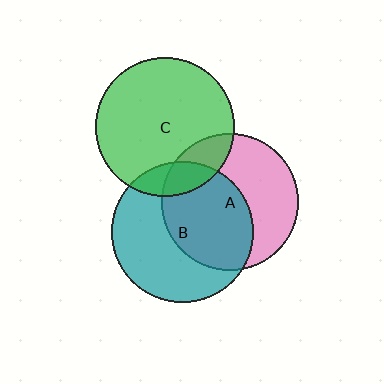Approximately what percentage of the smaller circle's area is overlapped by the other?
Approximately 15%.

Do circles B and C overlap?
Yes.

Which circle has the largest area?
Circle B (teal).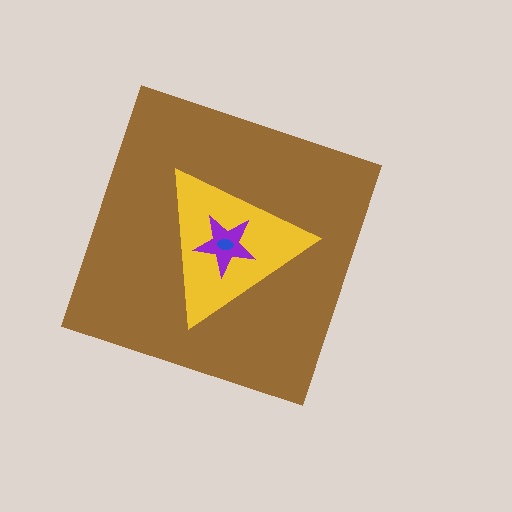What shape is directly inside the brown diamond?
The yellow triangle.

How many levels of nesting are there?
4.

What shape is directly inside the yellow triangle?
The purple star.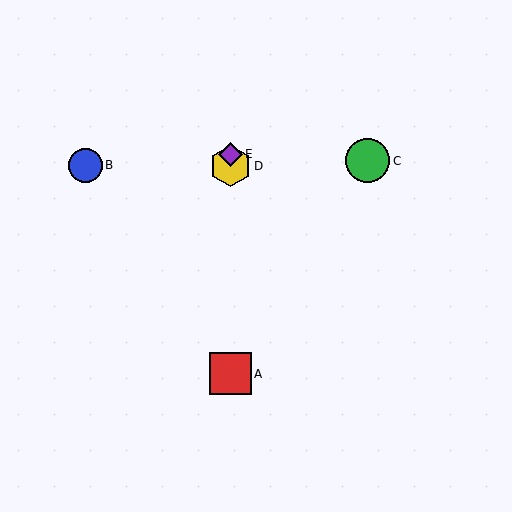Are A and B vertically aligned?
No, A is at x≈230 and B is at x≈85.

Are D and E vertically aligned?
Yes, both are at x≈230.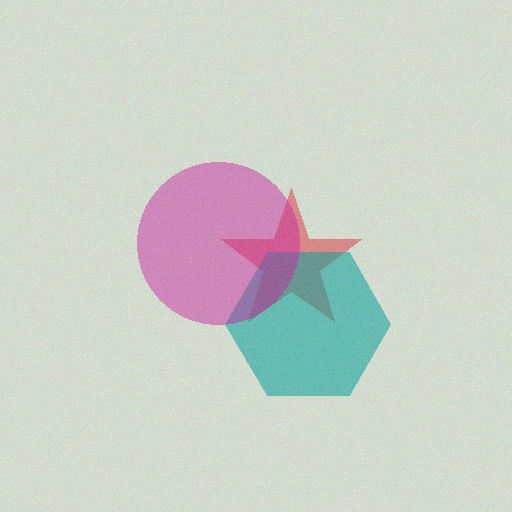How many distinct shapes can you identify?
There are 3 distinct shapes: a red star, a teal hexagon, a magenta circle.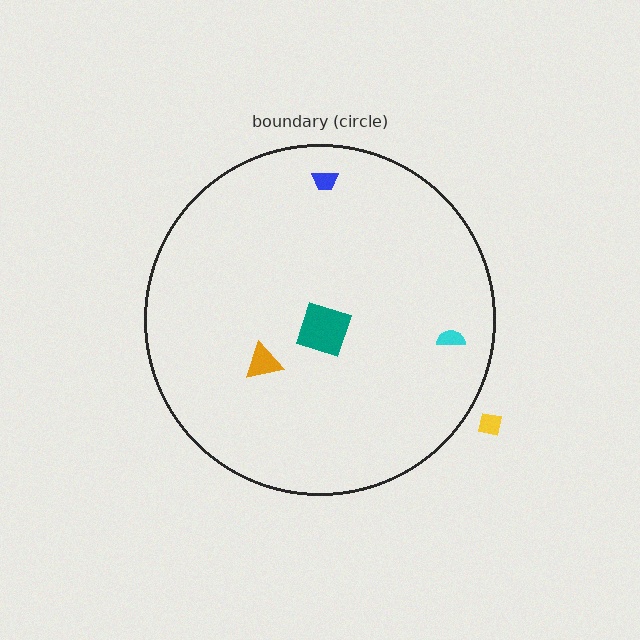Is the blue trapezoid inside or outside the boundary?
Inside.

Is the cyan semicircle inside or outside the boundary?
Inside.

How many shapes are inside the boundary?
4 inside, 1 outside.